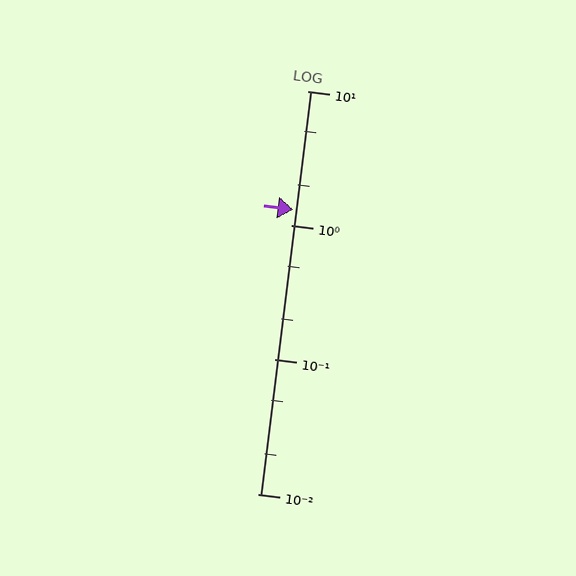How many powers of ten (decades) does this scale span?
The scale spans 3 decades, from 0.01 to 10.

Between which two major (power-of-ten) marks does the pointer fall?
The pointer is between 1 and 10.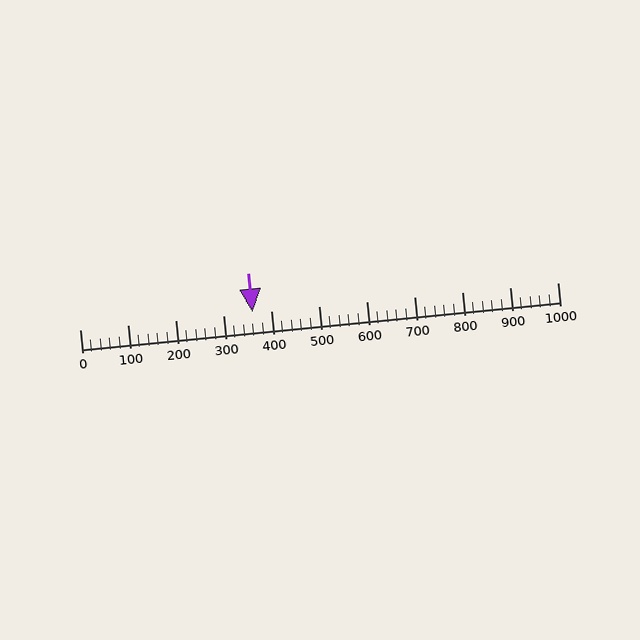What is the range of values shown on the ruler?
The ruler shows values from 0 to 1000.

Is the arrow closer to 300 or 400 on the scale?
The arrow is closer to 400.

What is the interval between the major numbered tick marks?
The major tick marks are spaced 100 units apart.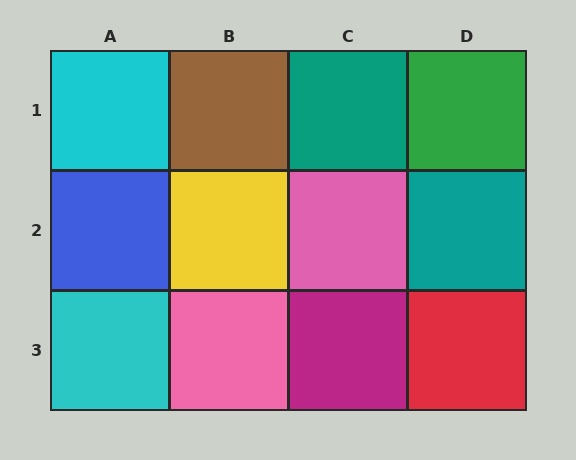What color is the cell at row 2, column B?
Yellow.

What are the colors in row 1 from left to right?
Cyan, brown, teal, green.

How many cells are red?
1 cell is red.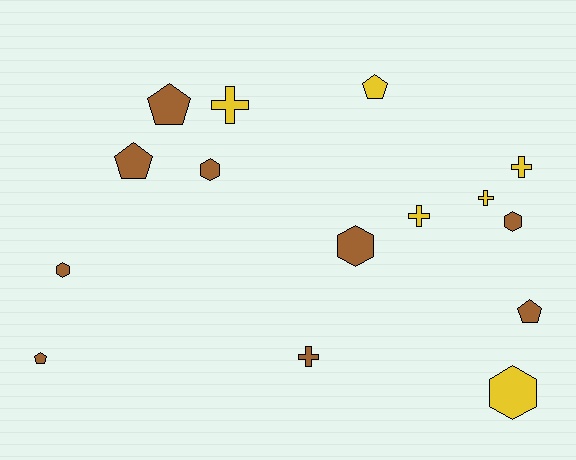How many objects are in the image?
There are 15 objects.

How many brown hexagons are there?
There are 4 brown hexagons.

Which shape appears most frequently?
Hexagon, with 5 objects.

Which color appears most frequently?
Brown, with 9 objects.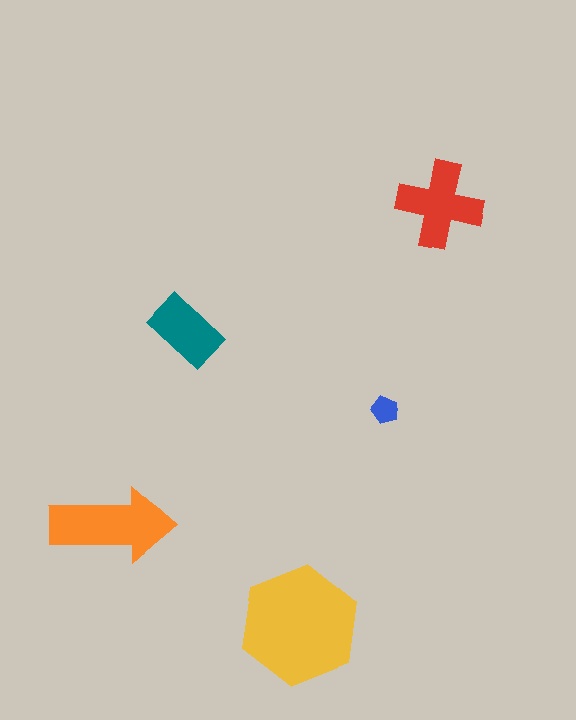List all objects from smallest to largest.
The blue pentagon, the teal rectangle, the red cross, the orange arrow, the yellow hexagon.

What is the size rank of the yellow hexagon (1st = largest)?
1st.